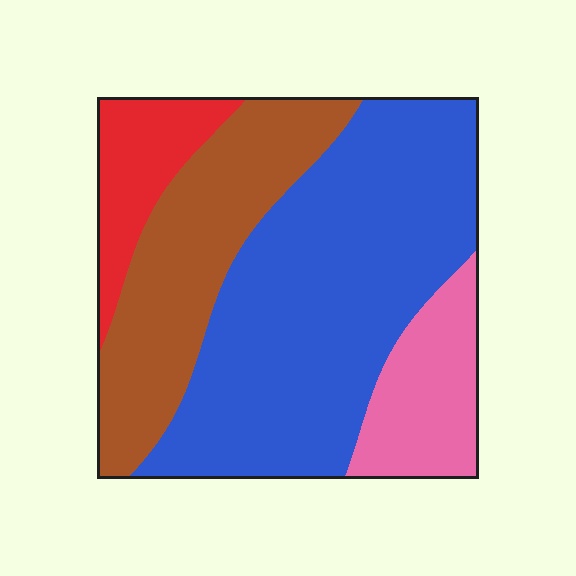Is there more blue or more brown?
Blue.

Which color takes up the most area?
Blue, at roughly 50%.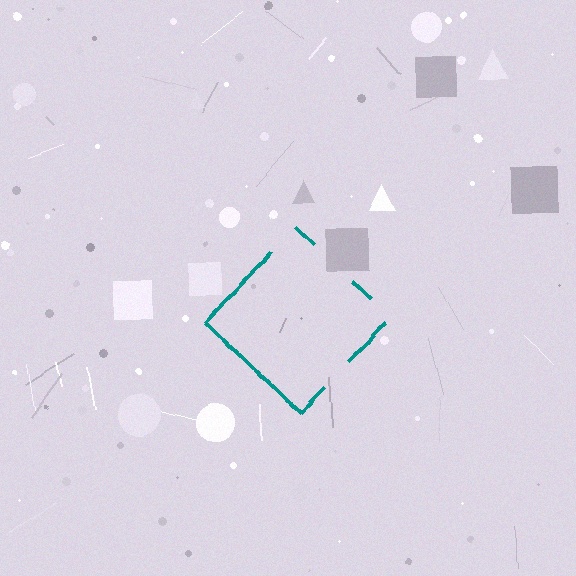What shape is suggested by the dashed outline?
The dashed outline suggests a diamond.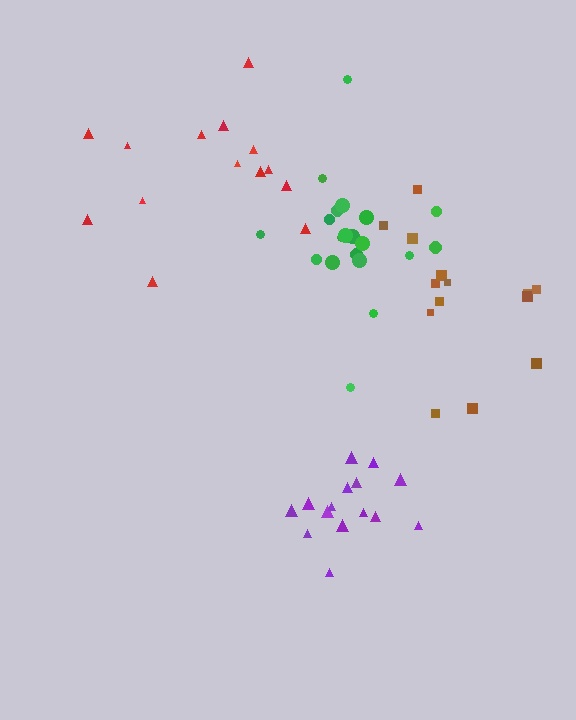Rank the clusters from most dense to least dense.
purple, green, red, brown.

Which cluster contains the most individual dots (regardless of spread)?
Green (20).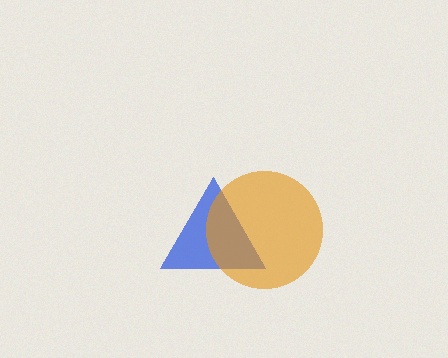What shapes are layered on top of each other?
The layered shapes are: a blue triangle, an orange circle.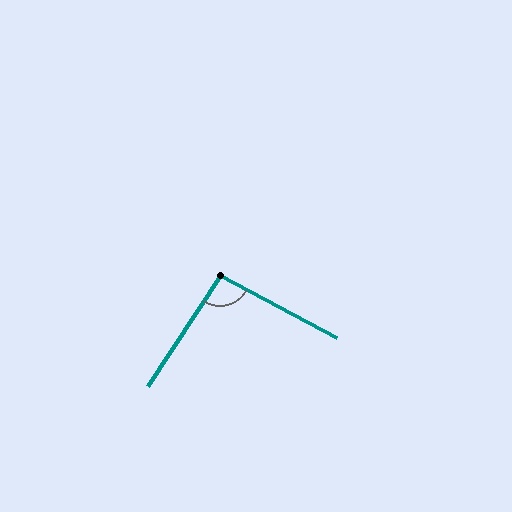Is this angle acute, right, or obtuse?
It is obtuse.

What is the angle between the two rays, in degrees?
Approximately 95 degrees.